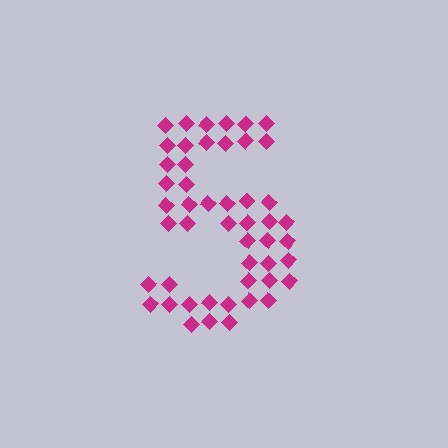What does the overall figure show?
The overall figure shows the digit 5.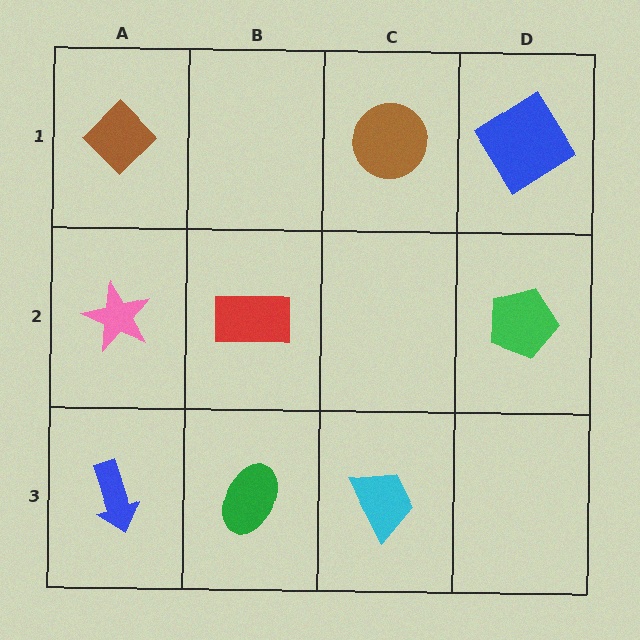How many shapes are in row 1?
3 shapes.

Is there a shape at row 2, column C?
No, that cell is empty.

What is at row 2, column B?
A red rectangle.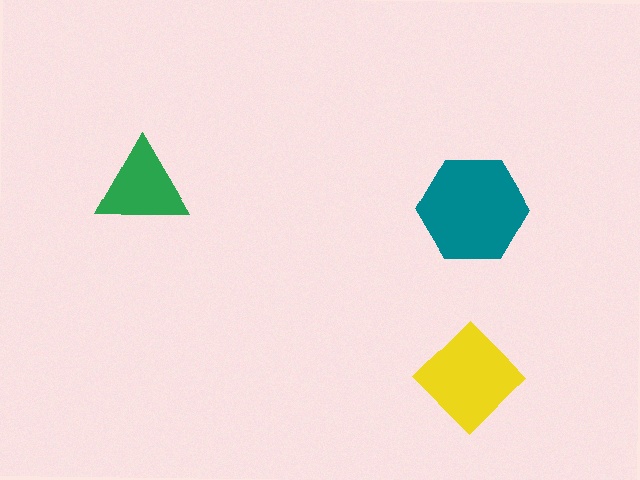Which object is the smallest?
The green triangle.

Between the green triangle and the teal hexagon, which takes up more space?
The teal hexagon.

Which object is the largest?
The teal hexagon.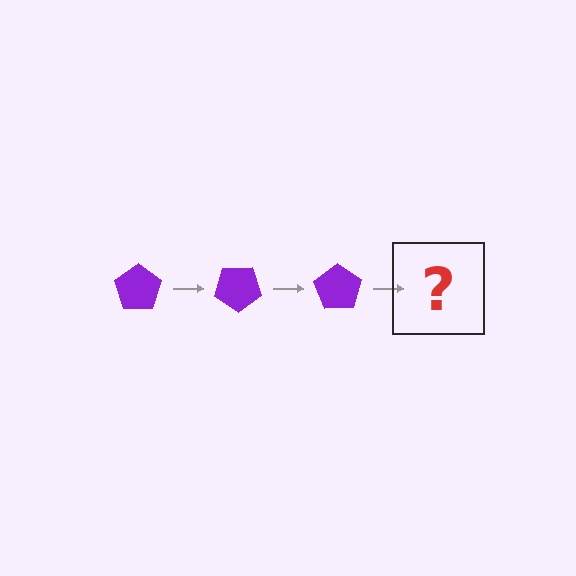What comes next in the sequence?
The next element should be a purple pentagon rotated 105 degrees.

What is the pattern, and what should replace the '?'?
The pattern is that the pentagon rotates 35 degrees each step. The '?' should be a purple pentagon rotated 105 degrees.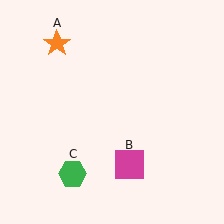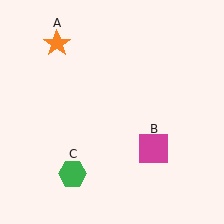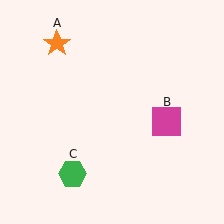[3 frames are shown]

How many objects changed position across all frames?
1 object changed position: magenta square (object B).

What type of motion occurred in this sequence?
The magenta square (object B) rotated counterclockwise around the center of the scene.